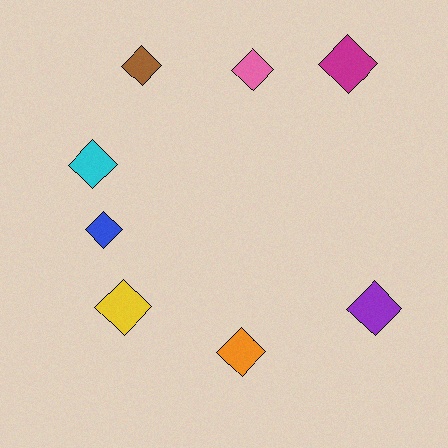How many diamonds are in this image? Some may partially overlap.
There are 8 diamonds.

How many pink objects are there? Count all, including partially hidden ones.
There is 1 pink object.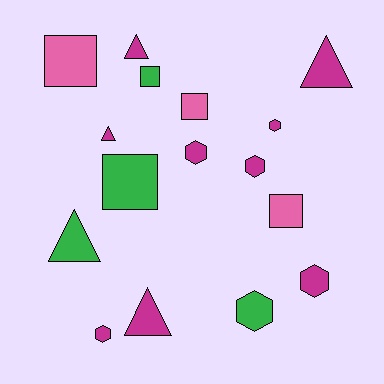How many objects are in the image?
There are 16 objects.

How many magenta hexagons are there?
There are 5 magenta hexagons.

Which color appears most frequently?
Magenta, with 9 objects.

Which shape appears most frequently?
Hexagon, with 6 objects.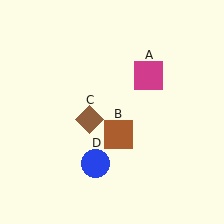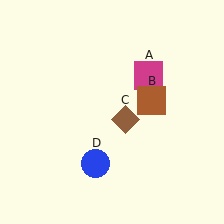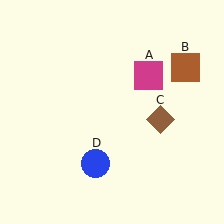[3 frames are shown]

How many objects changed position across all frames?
2 objects changed position: brown square (object B), brown diamond (object C).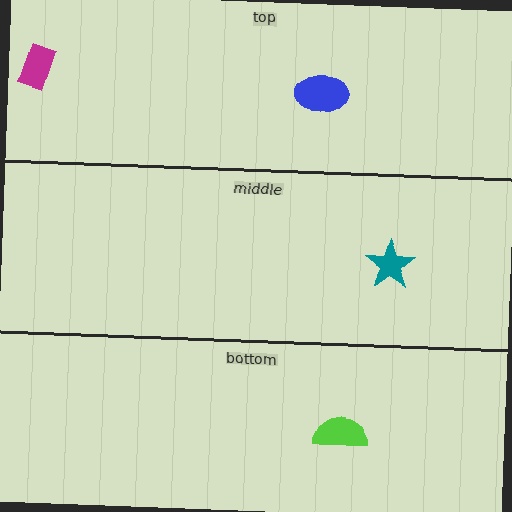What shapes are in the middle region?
The teal star.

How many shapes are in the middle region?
1.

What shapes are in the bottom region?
The lime semicircle.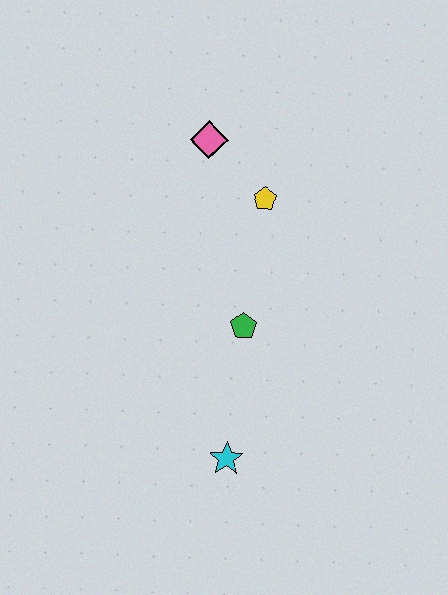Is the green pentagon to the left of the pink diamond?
No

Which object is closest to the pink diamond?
The yellow pentagon is closest to the pink diamond.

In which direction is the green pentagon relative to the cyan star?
The green pentagon is above the cyan star.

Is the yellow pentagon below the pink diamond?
Yes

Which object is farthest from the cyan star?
The pink diamond is farthest from the cyan star.